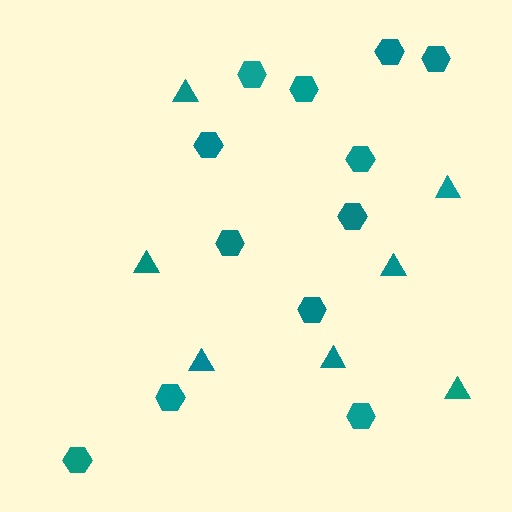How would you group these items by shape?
There are 2 groups: one group of triangles (7) and one group of hexagons (12).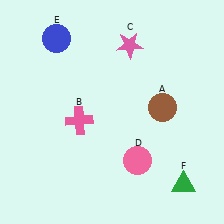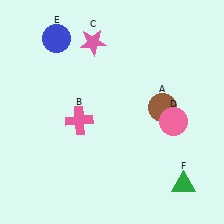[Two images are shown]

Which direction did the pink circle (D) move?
The pink circle (D) moved up.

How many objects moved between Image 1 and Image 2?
2 objects moved between the two images.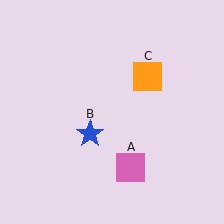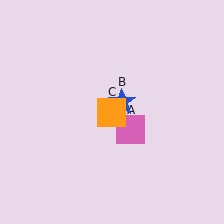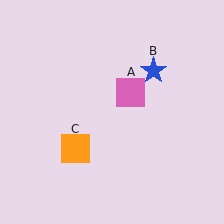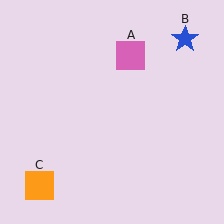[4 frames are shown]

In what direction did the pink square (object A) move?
The pink square (object A) moved up.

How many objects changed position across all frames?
3 objects changed position: pink square (object A), blue star (object B), orange square (object C).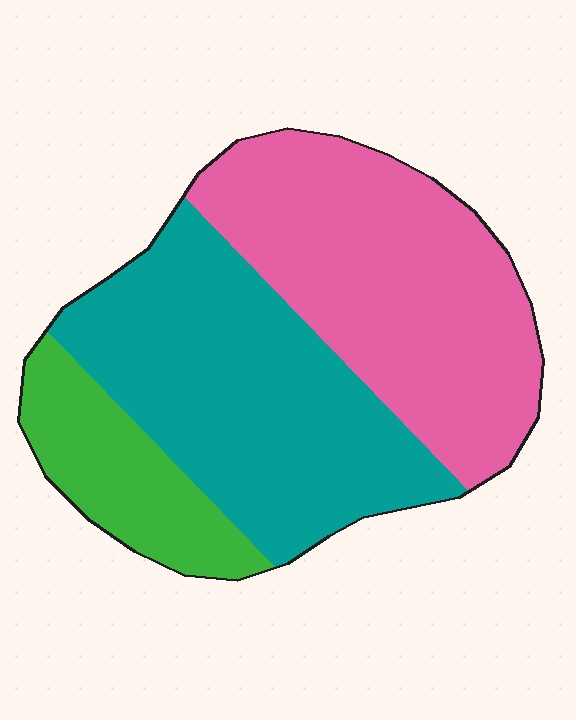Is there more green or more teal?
Teal.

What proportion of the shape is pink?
Pink takes up between a third and a half of the shape.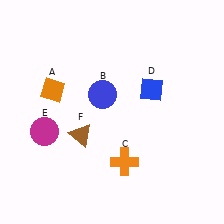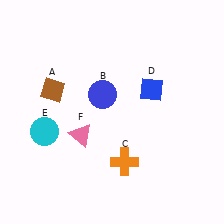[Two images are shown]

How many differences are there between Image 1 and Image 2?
There are 3 differences between the two images.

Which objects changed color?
A changed from orange to brown. E changed from magenta to cyan. F changed from brown to pink.